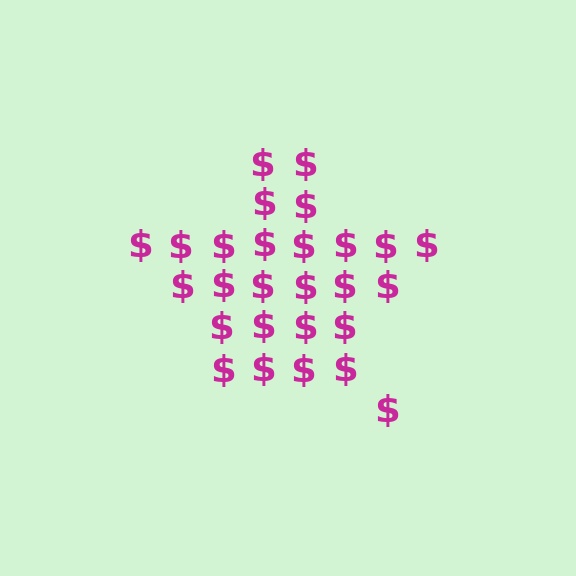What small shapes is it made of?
It is made of small dollar signs.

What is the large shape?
The large shape is a star.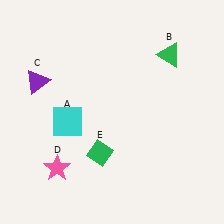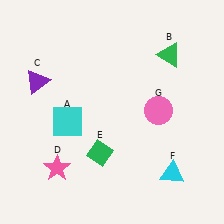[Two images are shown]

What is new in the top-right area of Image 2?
A pink circle (G) was added in the top-right area of Image 2.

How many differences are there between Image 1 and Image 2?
There are 2 differences between the two images.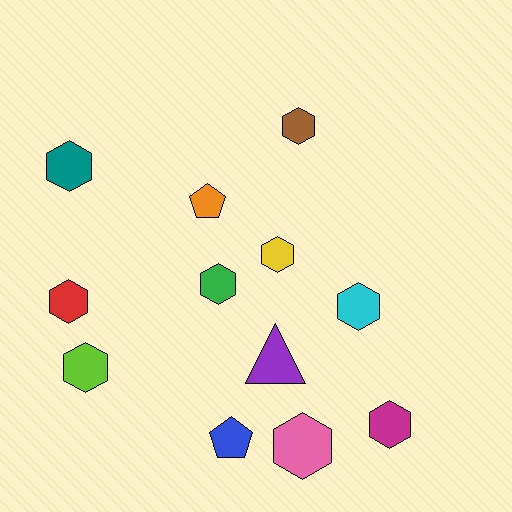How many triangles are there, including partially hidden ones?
There is 1 triangle.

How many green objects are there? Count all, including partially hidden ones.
There is 1 green object.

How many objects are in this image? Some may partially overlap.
There are 12 objects.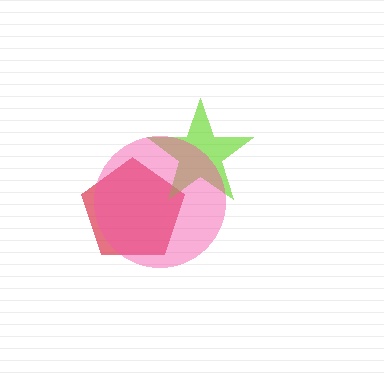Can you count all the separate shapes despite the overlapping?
Yes, there are 3 separate shapes.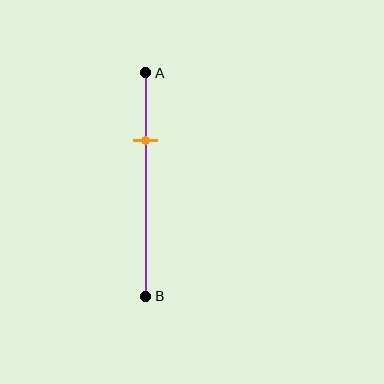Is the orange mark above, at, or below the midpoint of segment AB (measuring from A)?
The orange mark is above the midpoint of segment AB.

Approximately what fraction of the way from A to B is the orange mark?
The orange mark is approximately 30% of the way from A to B.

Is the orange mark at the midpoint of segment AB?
No, the mark is at about 30% from A, not at the 50% midpoint.